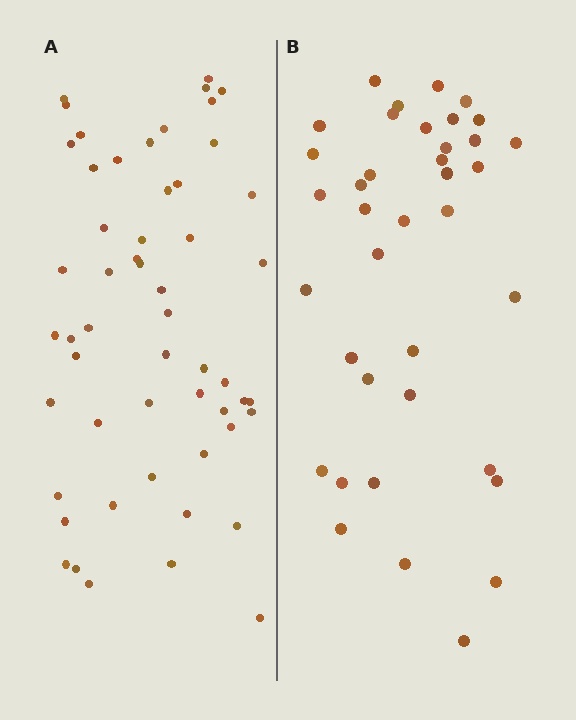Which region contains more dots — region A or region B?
Region A (the left region) has more dots.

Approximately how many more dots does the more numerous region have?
Region A has approximately 15 more dots than region B.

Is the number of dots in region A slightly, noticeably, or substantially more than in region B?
Region A has noticeably more, but not dramatically so. The ratio is roughly 1.4 to 1.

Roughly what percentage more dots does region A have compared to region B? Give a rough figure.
About 40% more.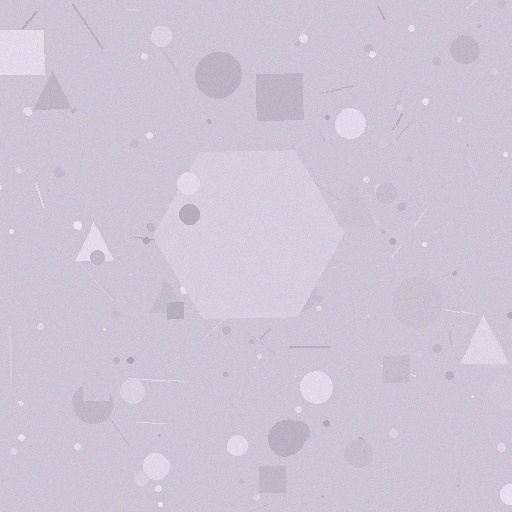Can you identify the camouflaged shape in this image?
The camouflaged shape is a hexagon.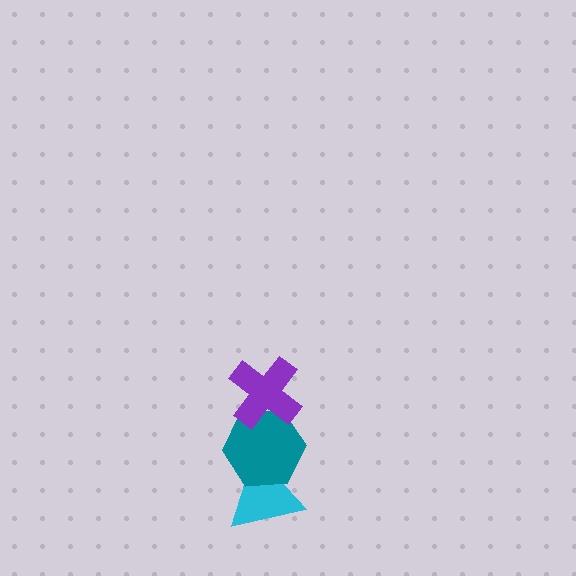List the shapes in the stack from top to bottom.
From top to bottom: the purple cross, the teal hexagon, the cyan triangle.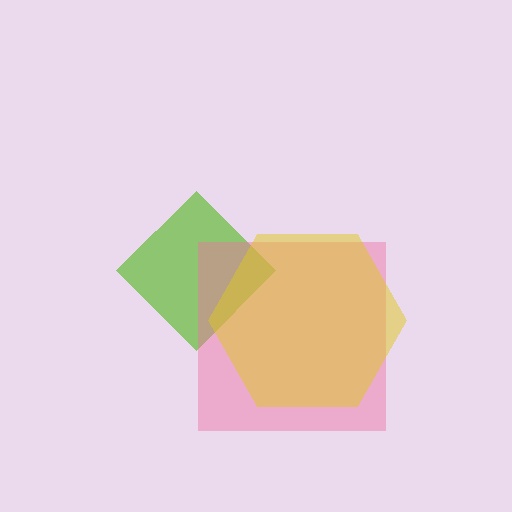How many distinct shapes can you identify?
There are 3 distinct shapes: a lime diamond, a pink square, a yellow hexagon.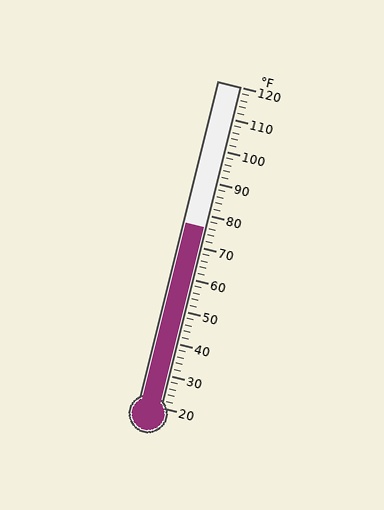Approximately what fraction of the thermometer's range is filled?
The thermometer is filled to approximately 55% of its range.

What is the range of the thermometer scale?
The thermometer scale ranges from 20°F to 120°F.